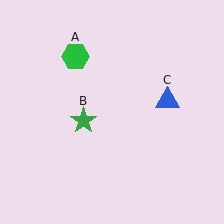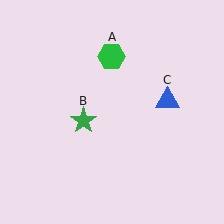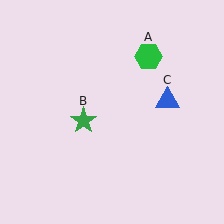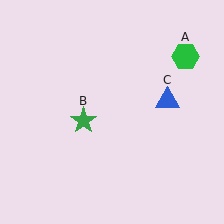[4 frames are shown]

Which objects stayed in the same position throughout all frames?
Green star (object B) and blue triangle (object C) remained stationary.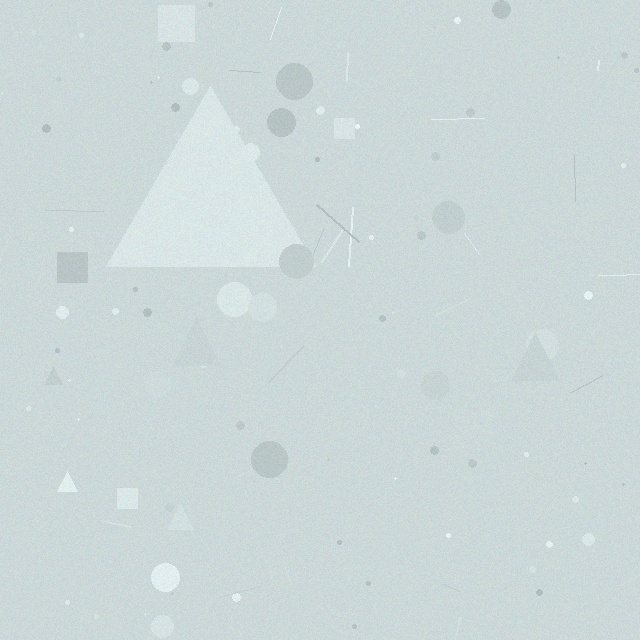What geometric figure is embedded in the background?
A triangle is embedded in the background.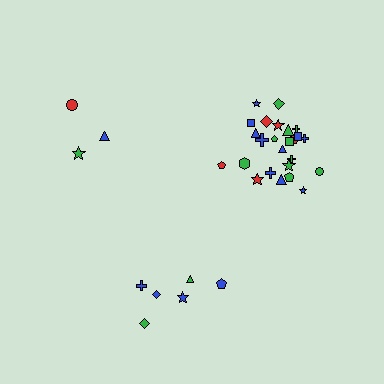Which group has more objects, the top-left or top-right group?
The top-right group.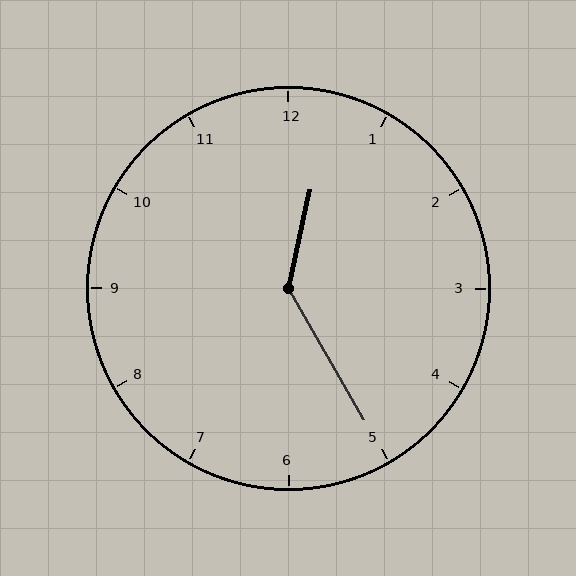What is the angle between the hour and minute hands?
Approximately 138 degrees.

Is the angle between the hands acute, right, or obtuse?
It is obtuse.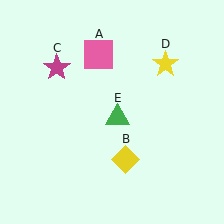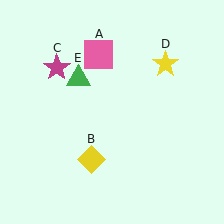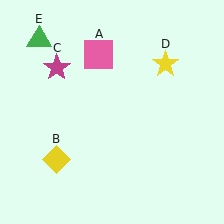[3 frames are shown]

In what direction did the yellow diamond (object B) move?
The yellow diamond (object B) moved left.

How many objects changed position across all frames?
2 objects changed position: yellow diamond (object B), green triangle (object E).